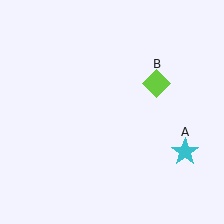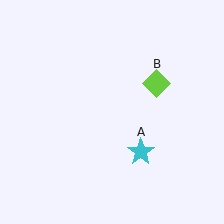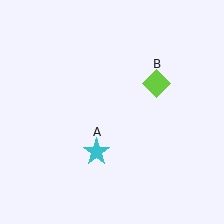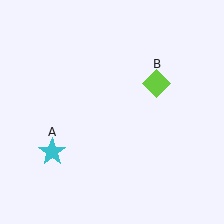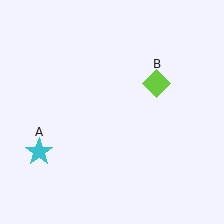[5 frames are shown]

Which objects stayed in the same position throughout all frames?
Lime diamond (object B) remained stationary.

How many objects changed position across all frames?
1 object changed position: cyan star (object A).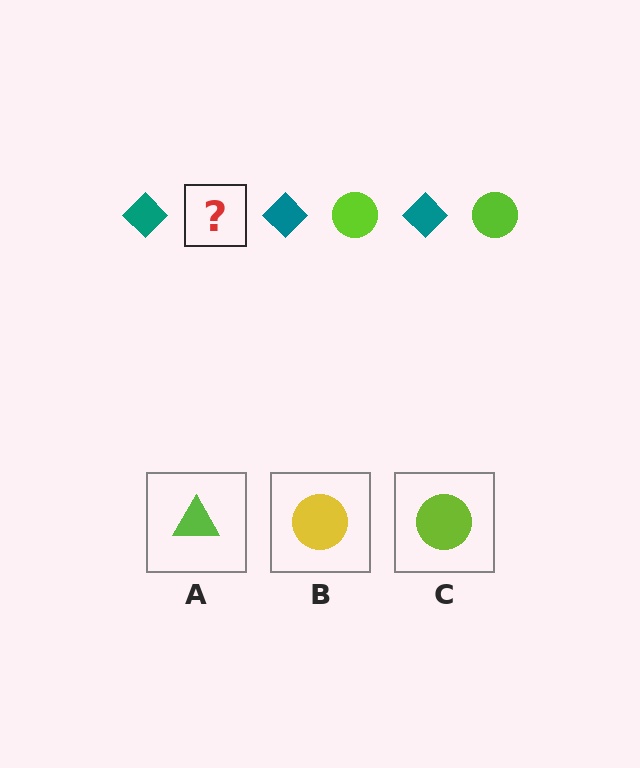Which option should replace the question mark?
Option C.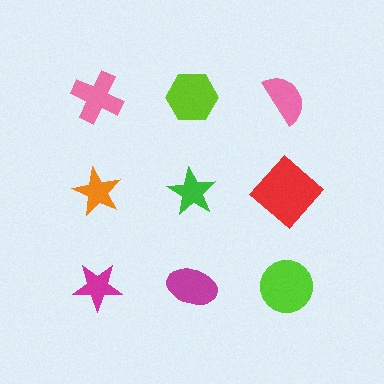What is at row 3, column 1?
A magenta star.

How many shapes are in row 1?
3 shapes.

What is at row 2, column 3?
A red diamond.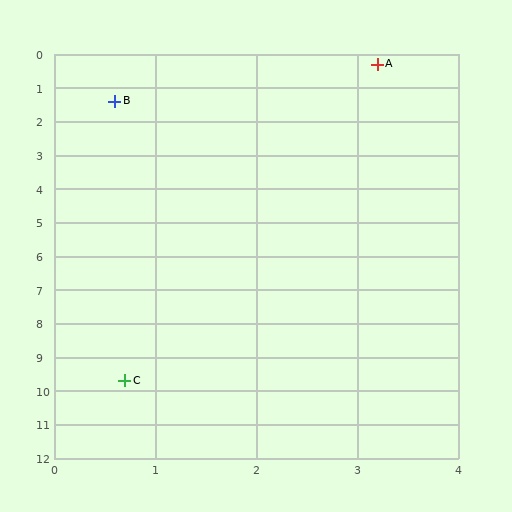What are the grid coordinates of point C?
Point C is at approximately (0.7, 9.7).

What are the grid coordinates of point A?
Point A is at approximately (3.2, 0.3).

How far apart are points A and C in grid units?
Points A and C are about 9.7 grid units apart.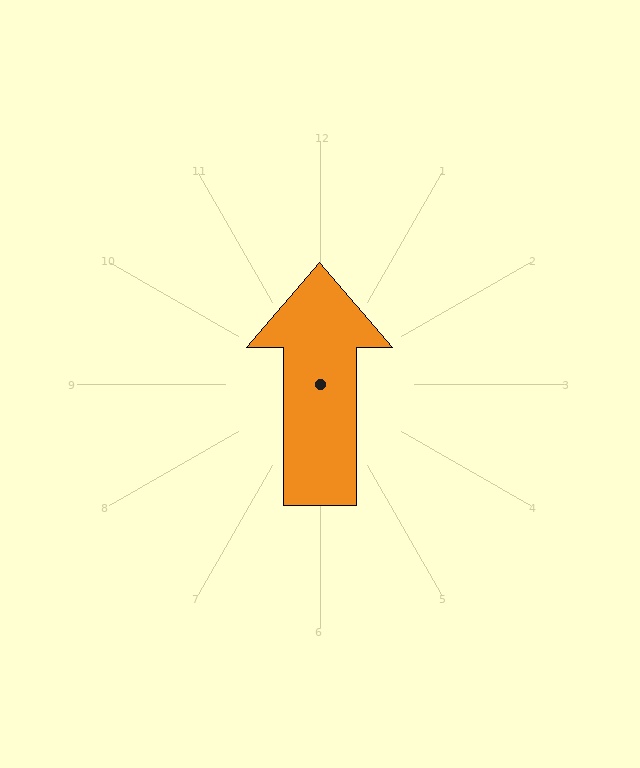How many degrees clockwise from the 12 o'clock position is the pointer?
Approximately 360 degrees.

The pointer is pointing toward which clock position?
Roughly 12 o'clock.